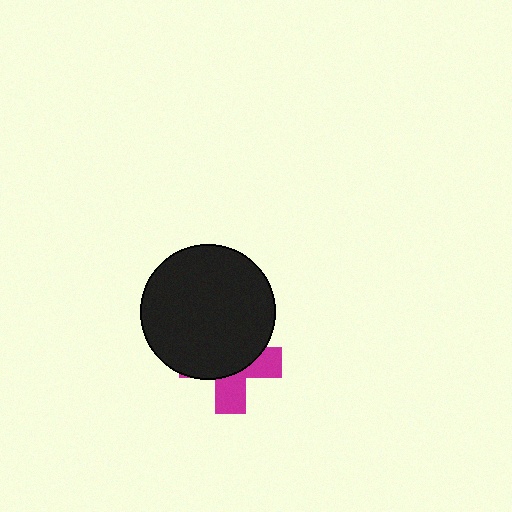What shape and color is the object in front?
The object in front is a black circle.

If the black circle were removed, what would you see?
You would see the complete magenta cross.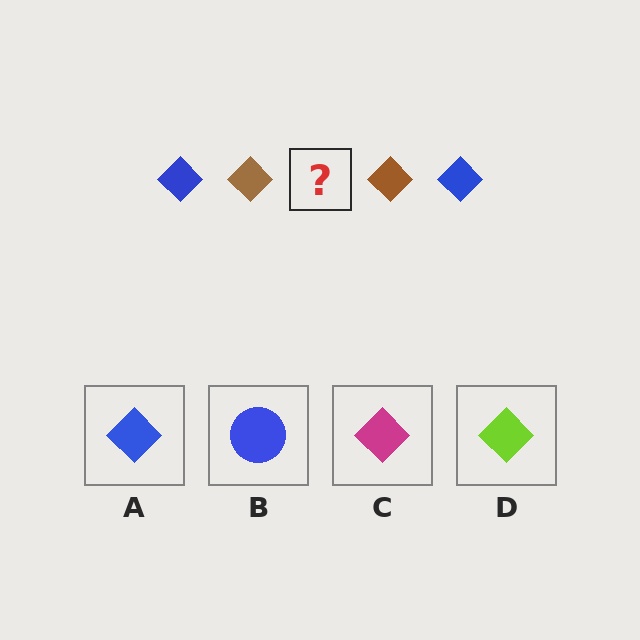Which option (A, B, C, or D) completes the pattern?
A.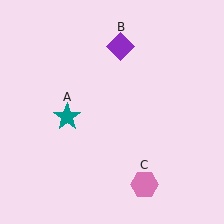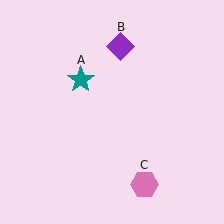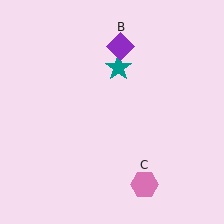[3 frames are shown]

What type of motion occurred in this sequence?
The teal star (object A) rotated clockwise around the center of the scene.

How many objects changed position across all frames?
1 object changed position: teal star (object A).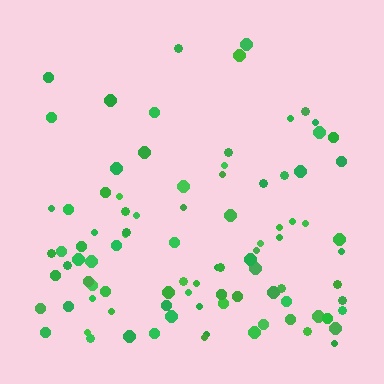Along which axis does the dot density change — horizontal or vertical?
Vertical.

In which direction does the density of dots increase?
From top to bottom, with the bottom side densest.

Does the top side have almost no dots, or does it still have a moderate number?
Still a moderate number, just noticeably fewer than the bottom.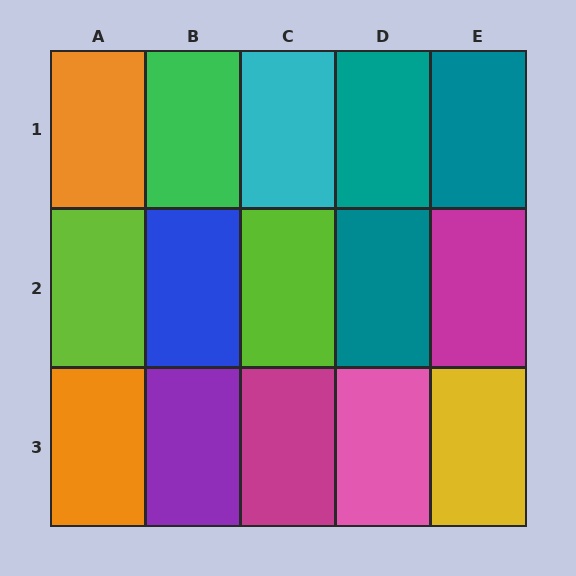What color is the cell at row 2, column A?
Lime.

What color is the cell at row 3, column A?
Orange.